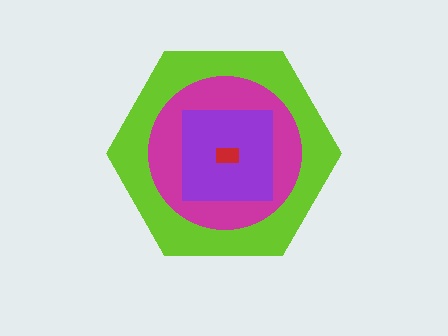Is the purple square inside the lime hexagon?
Yes.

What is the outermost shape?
The lime hexagon.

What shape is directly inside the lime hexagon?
The magenta circle.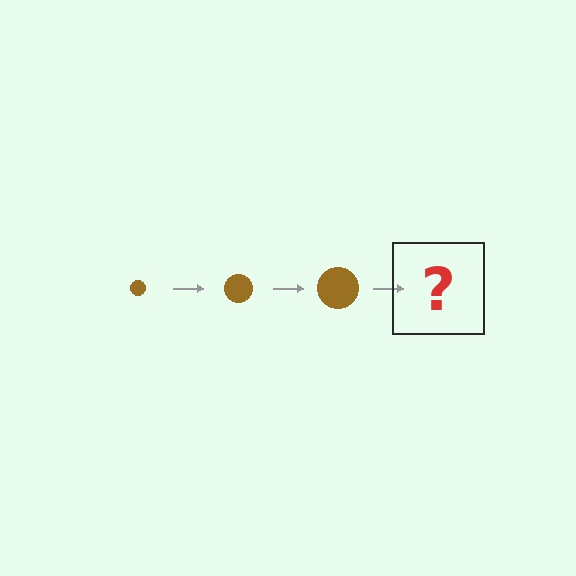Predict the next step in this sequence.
The next step is a brown circle, larger than the previous one.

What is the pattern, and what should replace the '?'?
The pattern is that the circle gets progressively larger each step. The '?' should be a brown circle, larger than the previous one.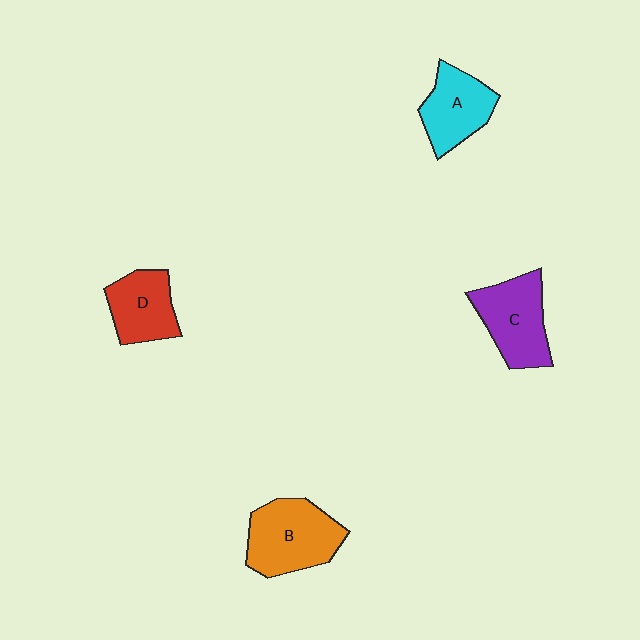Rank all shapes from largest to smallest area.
From largest to smallest: B (orange), C (purple), A (cyan), D (red).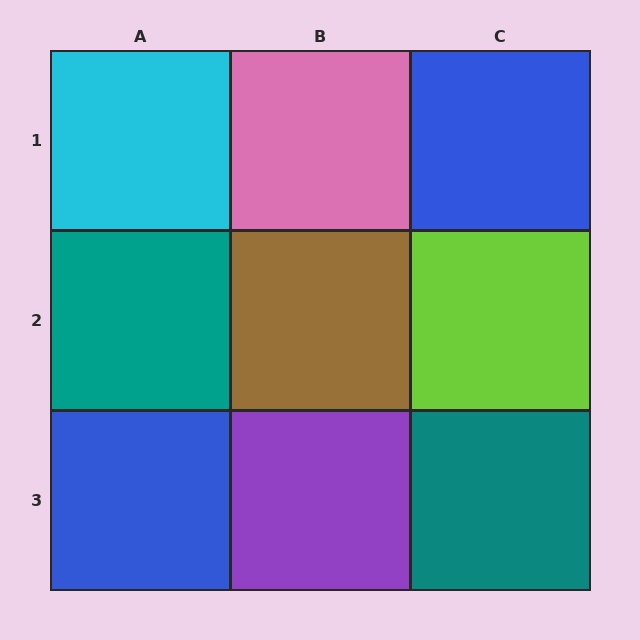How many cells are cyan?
1 cell is cyan.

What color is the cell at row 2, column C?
Lime.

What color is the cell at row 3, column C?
Teal.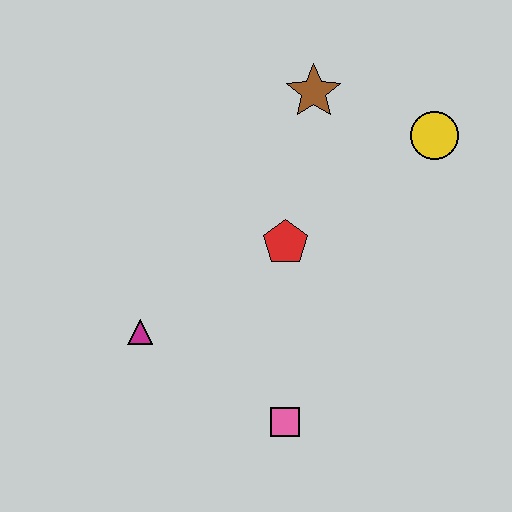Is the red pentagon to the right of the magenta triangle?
Yes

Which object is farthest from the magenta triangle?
The yellow circle is farthest from the magenta triangle.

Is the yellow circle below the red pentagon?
No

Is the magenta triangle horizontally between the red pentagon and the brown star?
No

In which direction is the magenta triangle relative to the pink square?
The magenta triangle is to the left of the pink square.